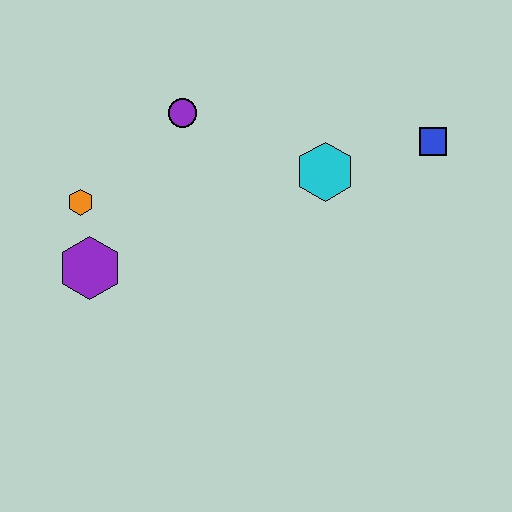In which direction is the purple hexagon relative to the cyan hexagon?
The purple hexagon is to the left of the cyan hexagon.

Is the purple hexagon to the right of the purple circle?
No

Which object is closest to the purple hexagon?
The orange hexagon is closest to the purple hexagon.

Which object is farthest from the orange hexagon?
The blue square is farthest from the orange hexagon.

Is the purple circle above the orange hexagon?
Yes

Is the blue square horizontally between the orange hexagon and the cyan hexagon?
No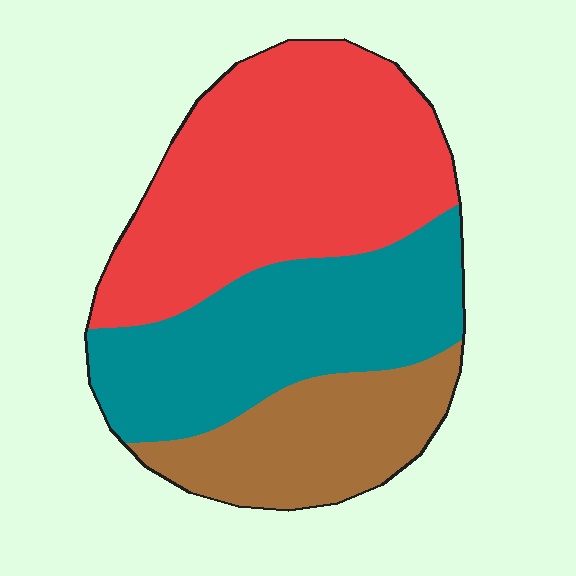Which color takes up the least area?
Brown, at roughly 20%.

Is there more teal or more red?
Red.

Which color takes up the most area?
Red, at roughly 45%.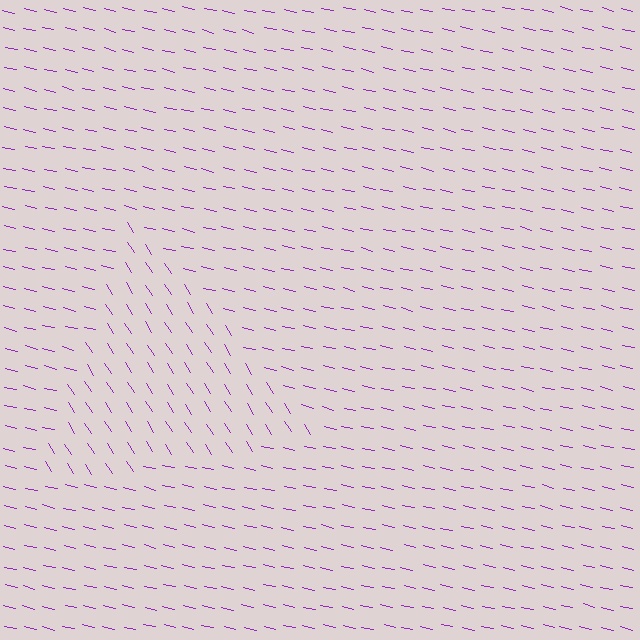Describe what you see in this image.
The image is filled with small purple line segments. A triangle region in the image has lines oriented differently from the surrounding lines, creating a visible texture boundary.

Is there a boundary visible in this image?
Yes, there is a texture boundary formed by a change in line orientation.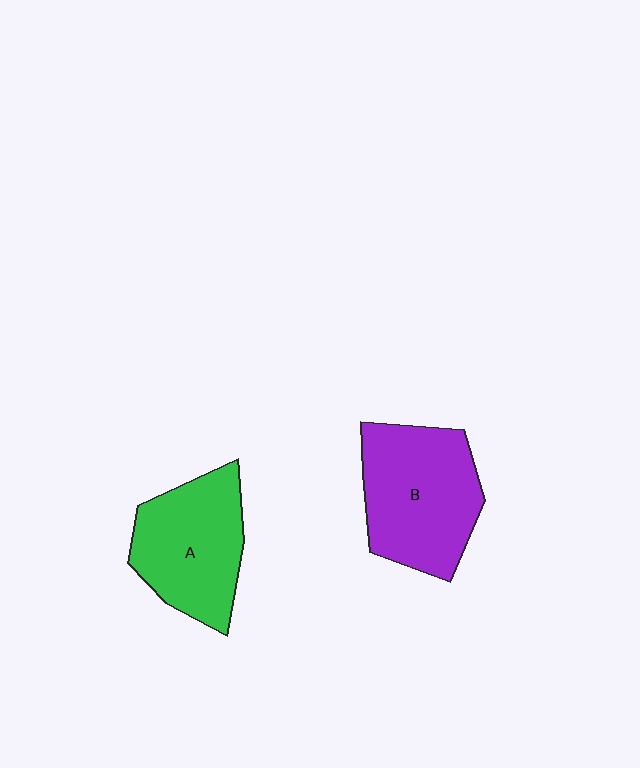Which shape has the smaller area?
Shape A (green).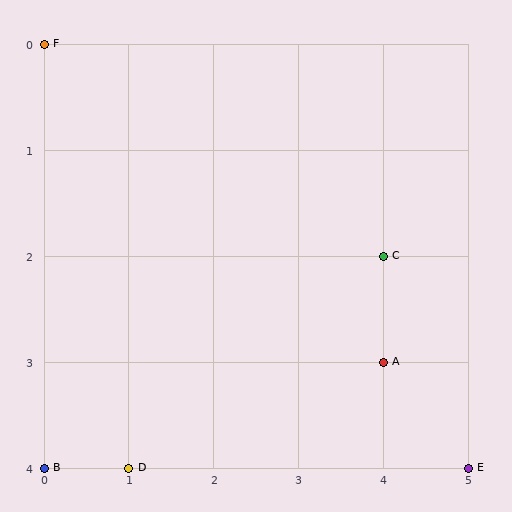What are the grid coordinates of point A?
Point A is at grid coordinates (4, 3).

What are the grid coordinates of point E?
Point E is at grid coordinates (5, 4).